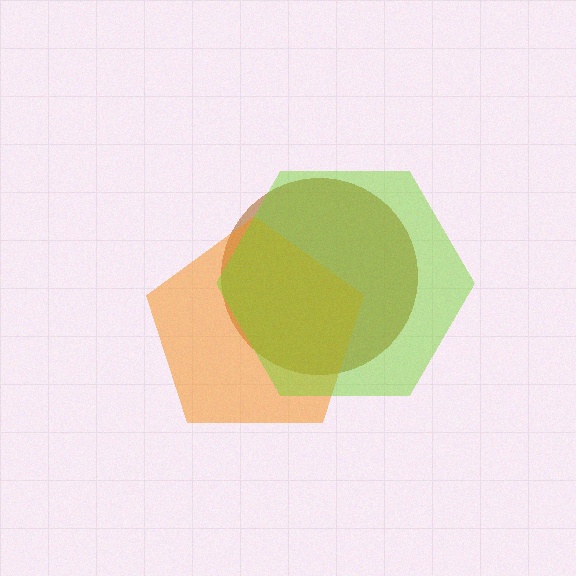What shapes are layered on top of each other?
The layered shapes are: a brown circle, an orange pentagon, a lime hexagon.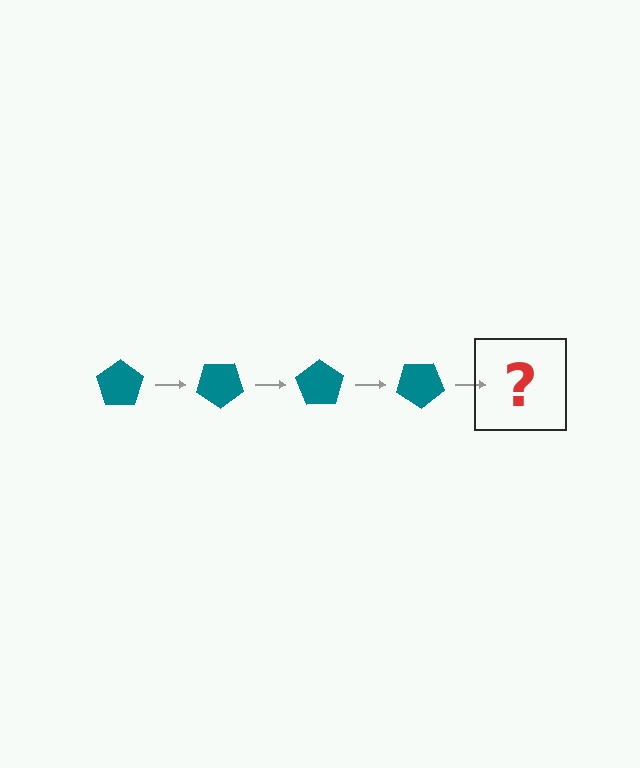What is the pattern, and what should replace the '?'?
The pattern is that the pentagon rotates 35 degrees each step. The '?' should be a teal pentagon rotated 140 degrees.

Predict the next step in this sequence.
The next step is a teal pentagon rotated 140 degrees.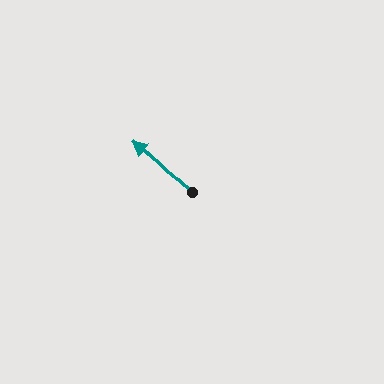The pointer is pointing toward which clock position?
Roughly 10 o'clock.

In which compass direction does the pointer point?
Northwest.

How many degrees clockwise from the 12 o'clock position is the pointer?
Approximately 313 degrees.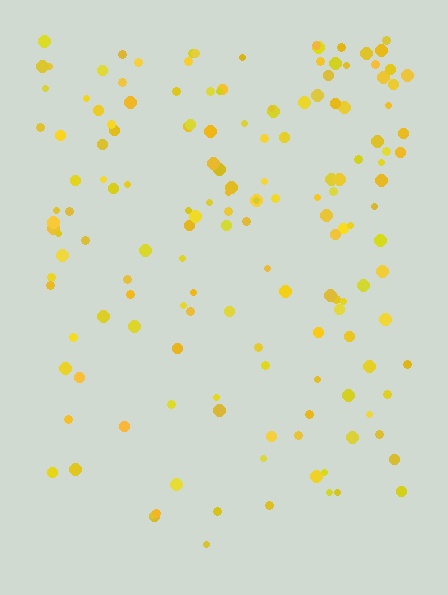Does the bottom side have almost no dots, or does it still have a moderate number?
Still a moderate number, just noticeably fewer than the top.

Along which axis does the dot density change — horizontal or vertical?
Vertical.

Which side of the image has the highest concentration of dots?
The top.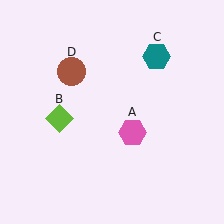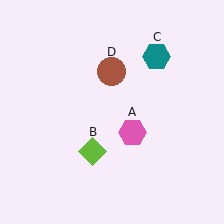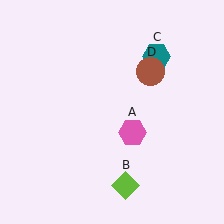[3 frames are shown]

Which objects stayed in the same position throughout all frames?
Pink hexagon (object A) and teal hexagon (object C) remained stationary.